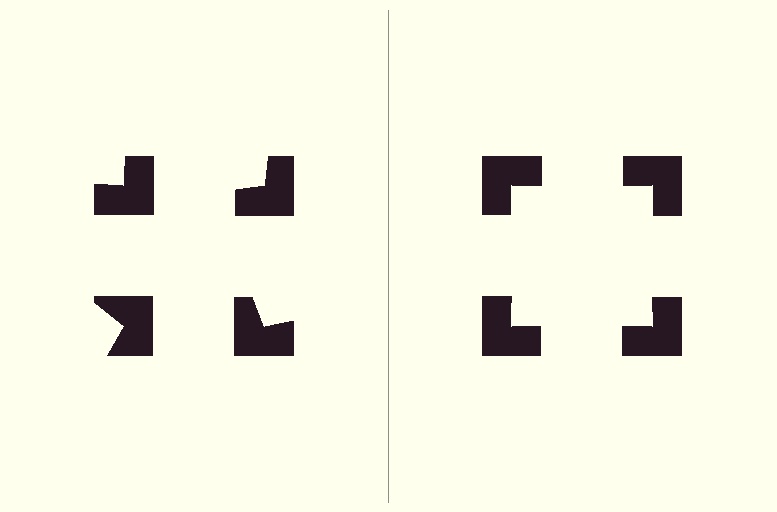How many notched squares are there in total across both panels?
8 — 4 on each side.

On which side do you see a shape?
An illusory square appears on the right side. On the left side the wedge cuts are rotated, so no coherent shape forms.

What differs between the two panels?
The notched squares are positioned identically on both sides; only the wedge orientations differ. On the right they align to a square; on the left they are misaligned.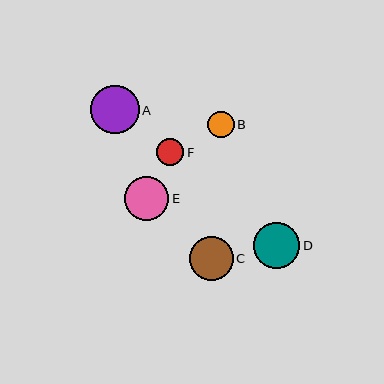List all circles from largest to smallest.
From largest to smallest: A, D, E, C, F, B.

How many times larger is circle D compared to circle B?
Circle D is approximately 1.7 times the size of circle B.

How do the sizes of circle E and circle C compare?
Circle E and circle C are approximately the same size.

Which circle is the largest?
Circle A is the largest with a size of approximately 48 pixels.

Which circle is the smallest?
Circle B is the smallest with a size of approximately 27 pixels.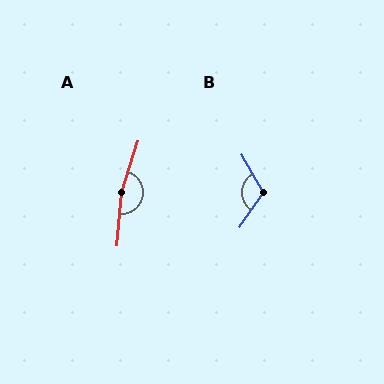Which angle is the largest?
A, at approximately 167 degrees.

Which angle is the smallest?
B, at approximately 116 degrees.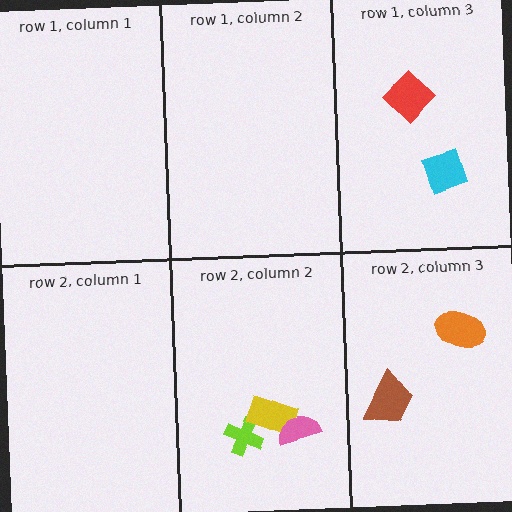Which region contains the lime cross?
The row 2, column 2 region.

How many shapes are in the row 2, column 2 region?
3.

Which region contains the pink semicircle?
The row 2, column 2 region.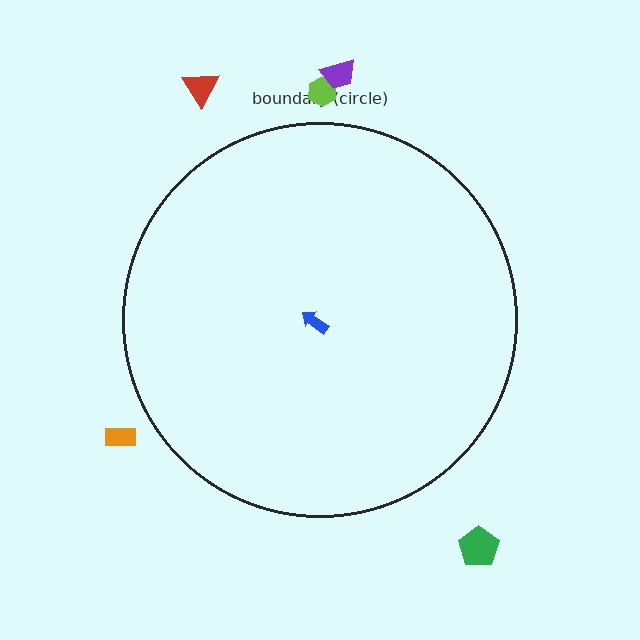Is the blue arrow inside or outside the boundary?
Inside.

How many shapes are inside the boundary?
1 inside, 5 outside.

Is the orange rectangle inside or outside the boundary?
Outside.